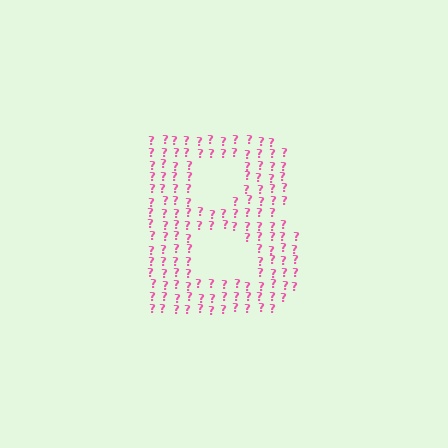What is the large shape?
The large shape is the letter B.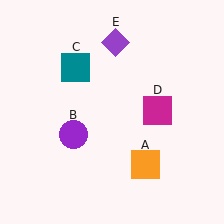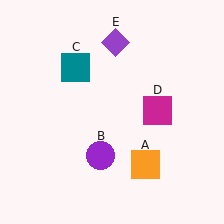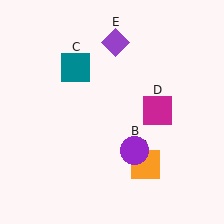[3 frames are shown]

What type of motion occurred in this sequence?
The purple circle (object B) rotated counterclockwise around the center of the scene.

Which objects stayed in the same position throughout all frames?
Orange square (object A) and teal square (object C) and magenta square (object D) and purple diamond (object E) remained stationary.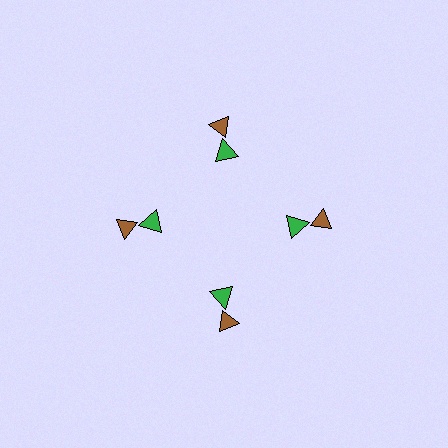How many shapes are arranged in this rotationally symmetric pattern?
There are 8 shapes, arranged in 4 groups of 2.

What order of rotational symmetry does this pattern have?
This pattern has 4-fold rotational symmetry.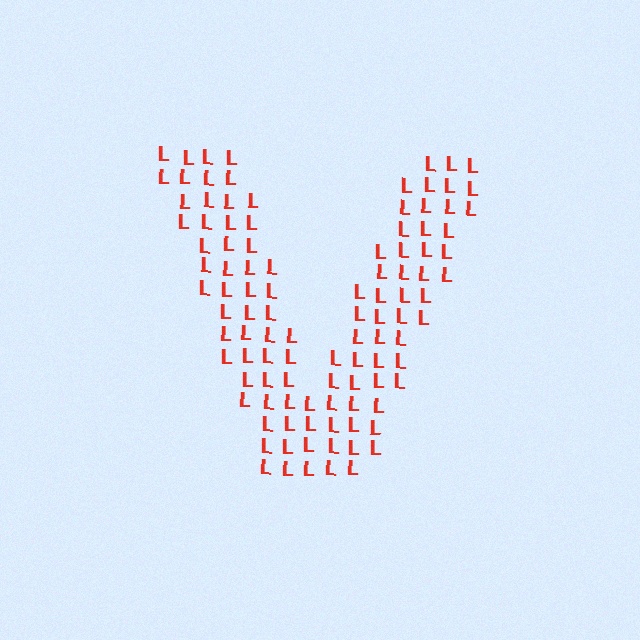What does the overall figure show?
The overall figure shows the letter V.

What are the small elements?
The small elements are letter L's.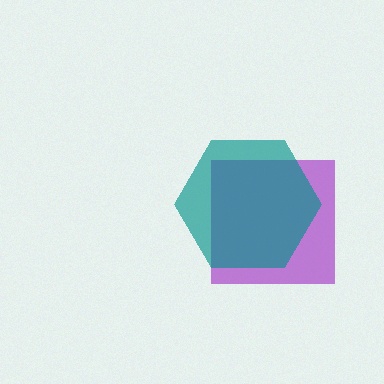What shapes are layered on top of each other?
The layered shapes are: a purple square, a teal hexagon.